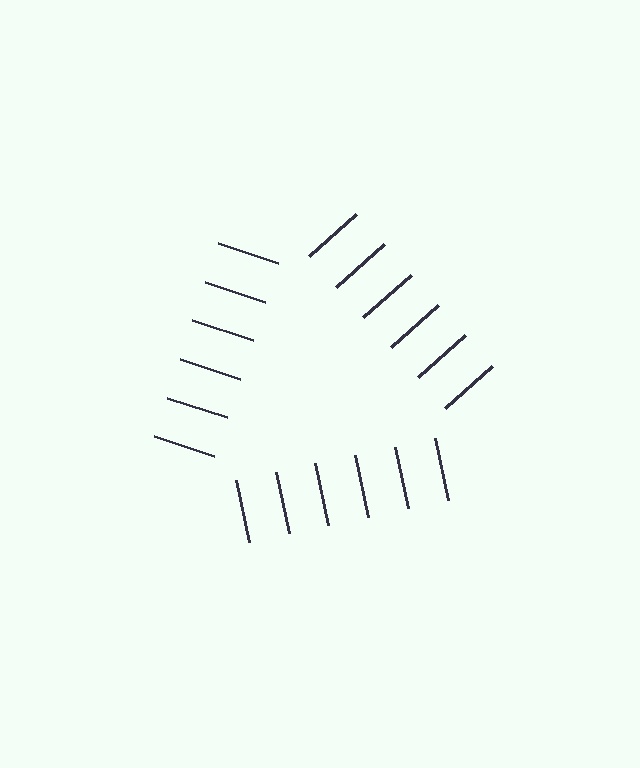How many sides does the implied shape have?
3 sides — the line-ends trace a triangle.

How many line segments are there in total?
18 — 6 along each of the 3 edges.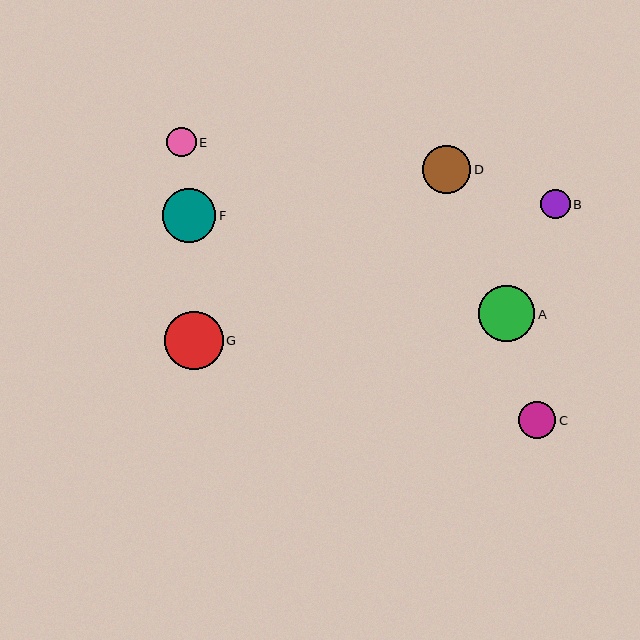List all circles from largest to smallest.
From largest to smallest: G, A, F, D, C, B, E.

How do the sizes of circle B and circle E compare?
Circle B and circle E are approximately the same size.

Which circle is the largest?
Circle G is the largest with a size of approximately 59 pixels.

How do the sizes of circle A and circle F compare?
Circle A and circle F are approximately the same size.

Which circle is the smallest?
Circle E is the smallest with a size of approximately 29 pixels.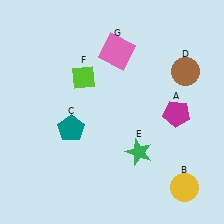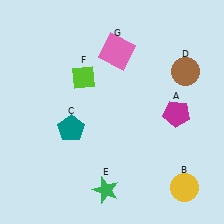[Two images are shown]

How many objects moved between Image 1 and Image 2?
1 object moved between the two images.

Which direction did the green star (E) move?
The green star (E) moved down.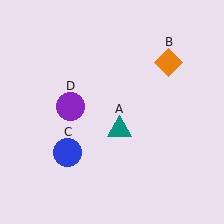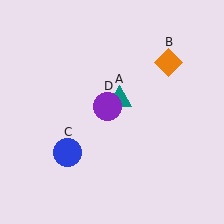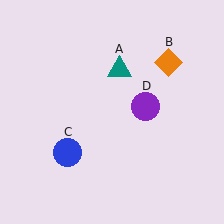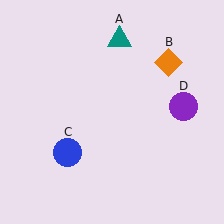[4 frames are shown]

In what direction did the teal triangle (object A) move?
The teal triangle (object A) moved up.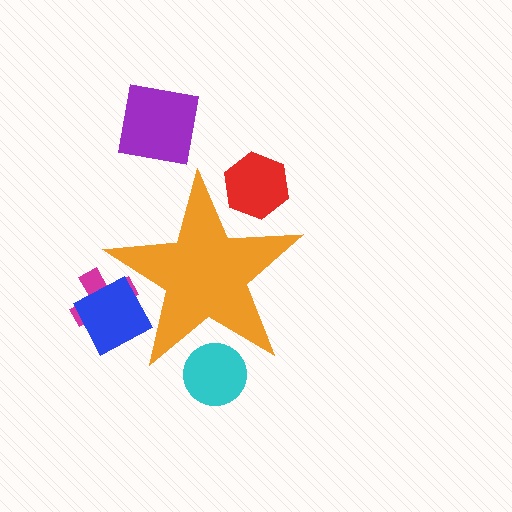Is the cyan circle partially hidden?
Yes, the cyan circle is partially hidden behind the orange star.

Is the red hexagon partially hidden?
Yes, the red hexagon is partially hidden behind the orange star.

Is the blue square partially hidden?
Yes, the blue square is partially hidden behind the orange star.